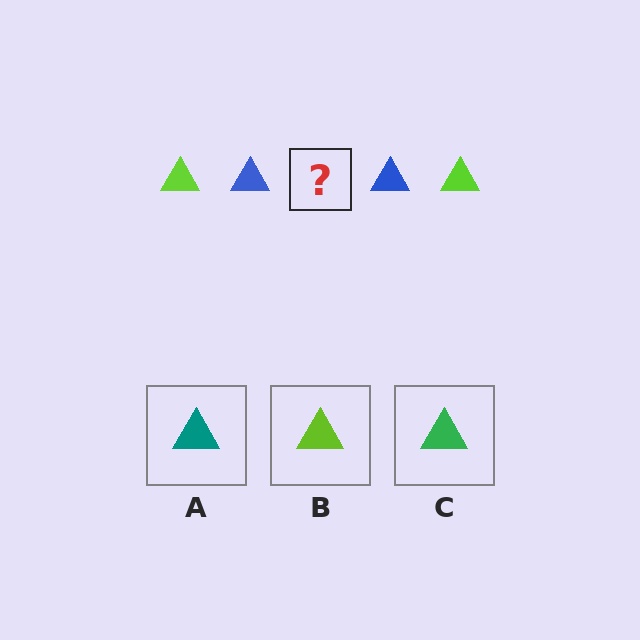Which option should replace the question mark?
Option B.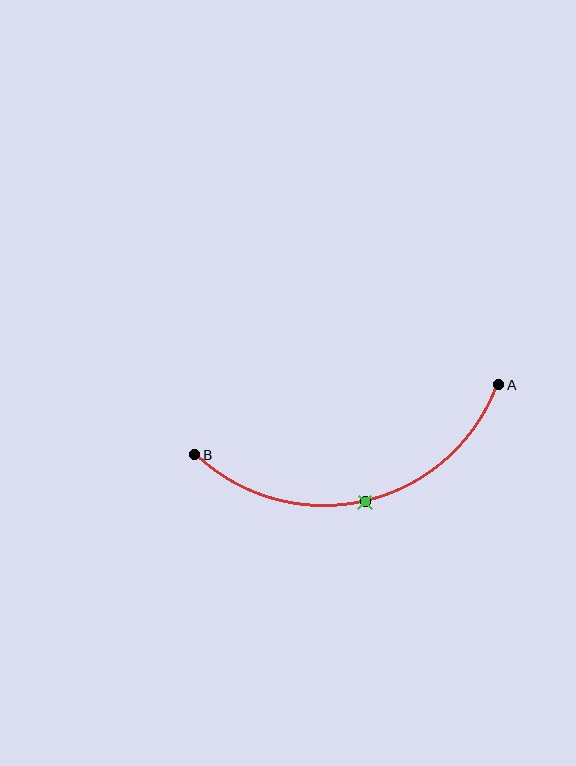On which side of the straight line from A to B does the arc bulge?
The arc bulges below the straight line connecting A and B.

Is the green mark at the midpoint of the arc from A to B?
Yes. The green mark lies on the arc at equal arc-length from both A and B — it is the arc midpoint.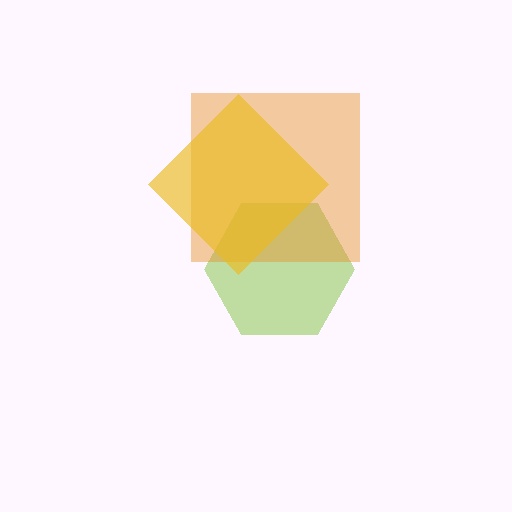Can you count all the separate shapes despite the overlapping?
Yes, there are 3 separate shapes.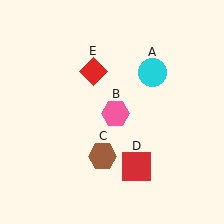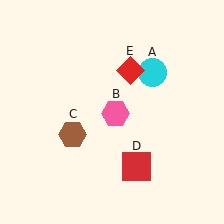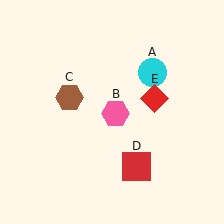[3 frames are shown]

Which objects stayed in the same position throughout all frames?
Cyan circle (object A) and pink hexagon (object B) and red square (object D) remained stationary.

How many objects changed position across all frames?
2 objects changed position: brown hexagon (object C), red diamond (object E).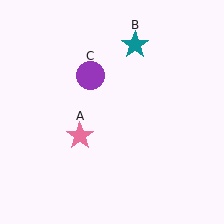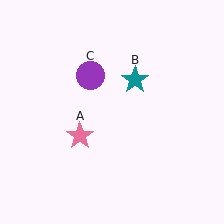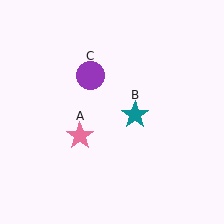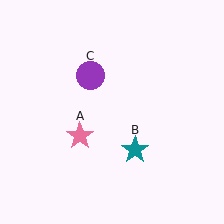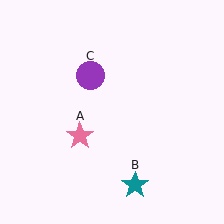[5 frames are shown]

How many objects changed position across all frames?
1 object changed position: teal star (object B).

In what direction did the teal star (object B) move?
The teal star (object B) moved down.